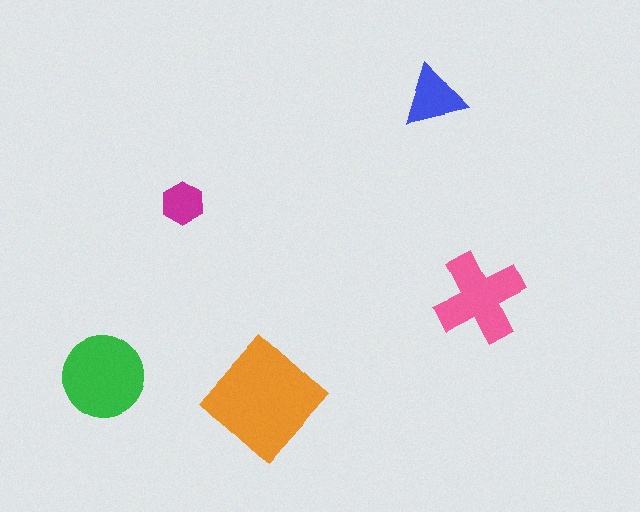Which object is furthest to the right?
The pink cross is rightmost.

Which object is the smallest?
The magenta hexagon.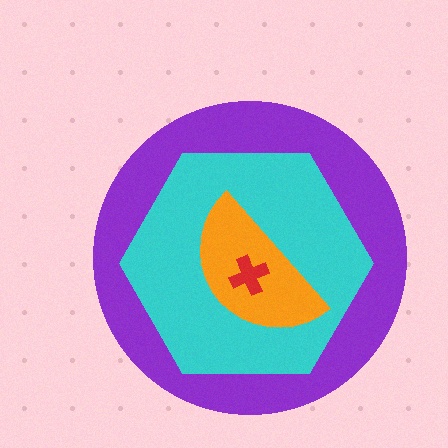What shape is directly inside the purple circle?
The cyan hexagon.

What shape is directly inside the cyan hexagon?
The orange semicircle.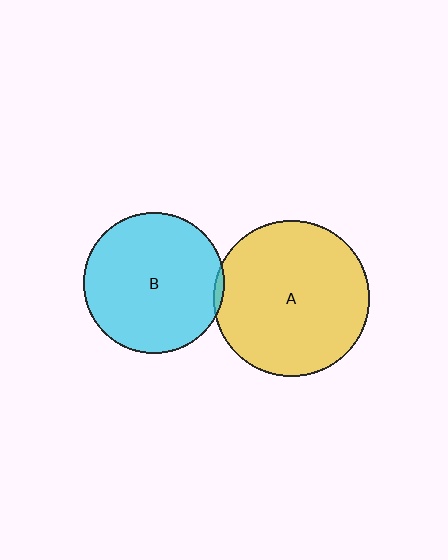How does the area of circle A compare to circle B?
Approximately 1.2 times.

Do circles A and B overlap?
Yes.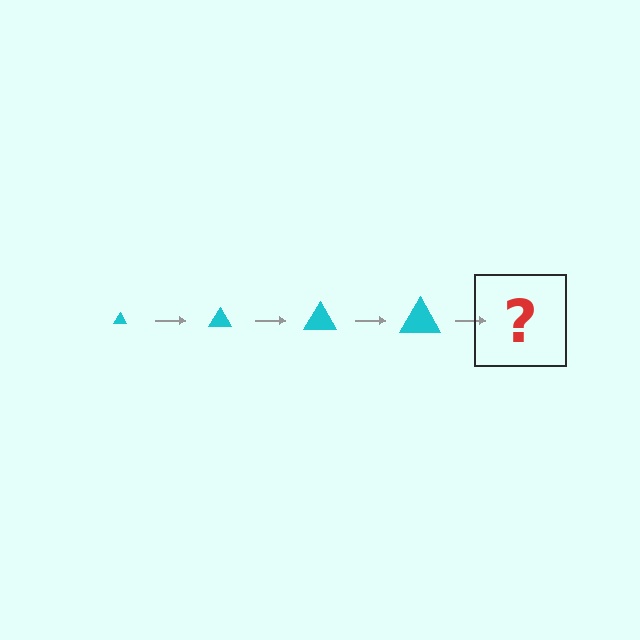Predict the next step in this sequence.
The next step is a cyan triangle, larger than the previous one.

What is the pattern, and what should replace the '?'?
The pattern is that the triangle gets progressively larger each step. The '?' should be a cyan triangle, larger than the previous one.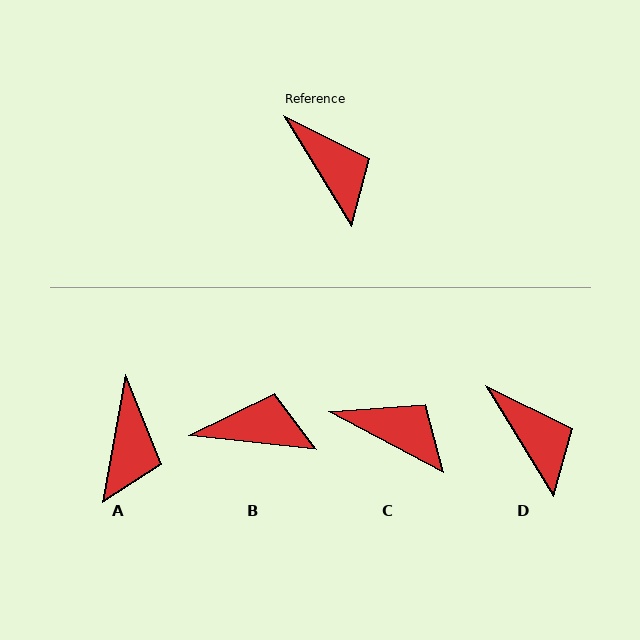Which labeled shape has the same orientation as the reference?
D.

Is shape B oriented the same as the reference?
No, it is off by about 52 degrees.